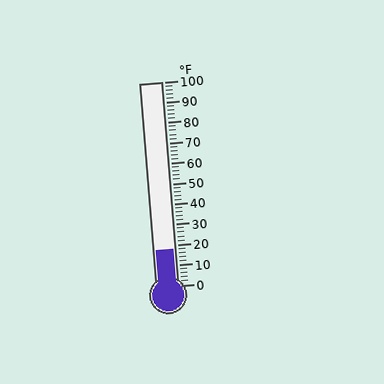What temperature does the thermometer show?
The thermometer shows approximately 18°F.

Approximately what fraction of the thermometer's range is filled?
The thermometer is filled to approximately 20% of its range.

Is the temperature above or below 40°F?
The temperature is below 40°F.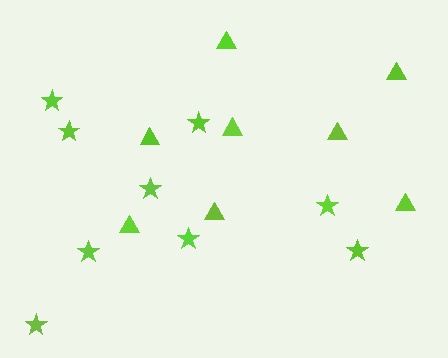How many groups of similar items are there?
There are 2 groups: one group of stars (9) and one group of triangles (8).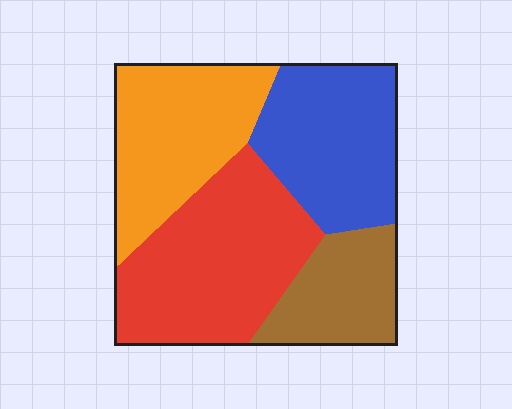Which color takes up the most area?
Red, at roughly 35%.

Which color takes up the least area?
Brown, at roughly 15%.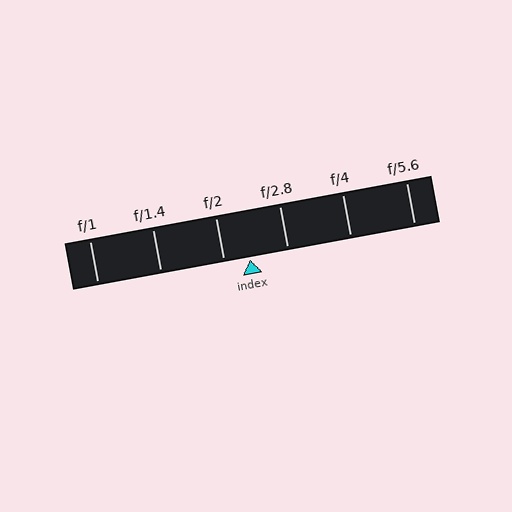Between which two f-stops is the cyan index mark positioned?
The index mark is between f/2 and f/2.8.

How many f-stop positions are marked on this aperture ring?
There are 6 f-stop positions marked.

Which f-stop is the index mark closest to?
The index mark is closest to f/2.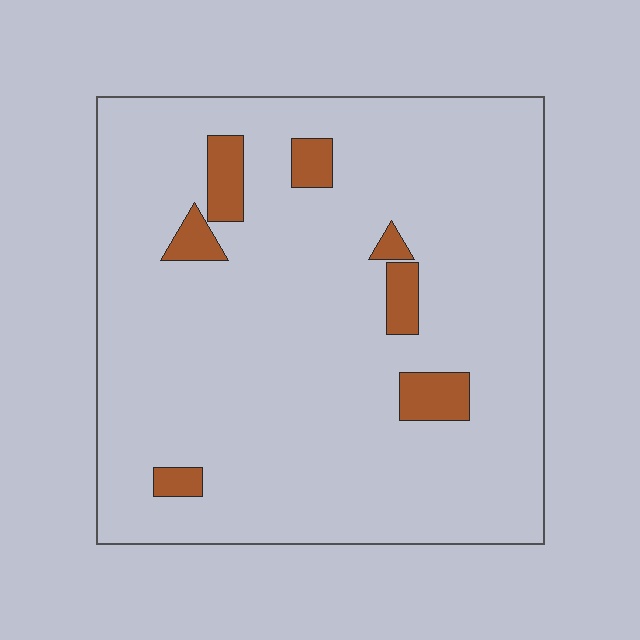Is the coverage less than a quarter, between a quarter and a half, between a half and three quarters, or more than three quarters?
Less than a quarter.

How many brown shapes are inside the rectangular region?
7.